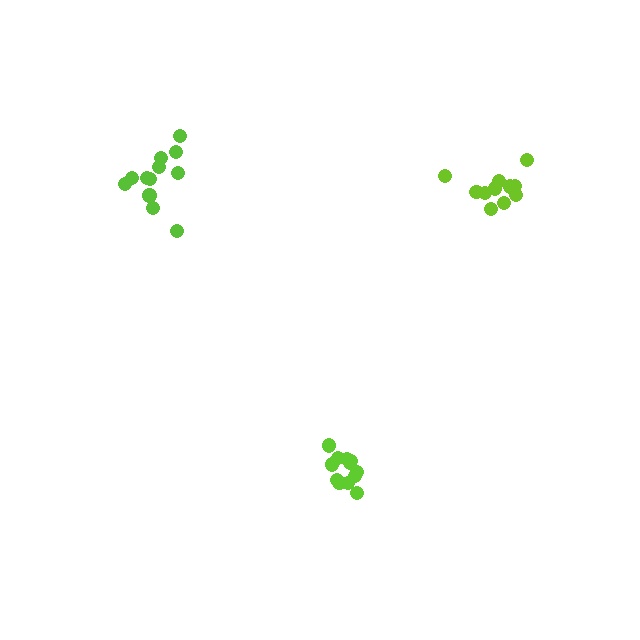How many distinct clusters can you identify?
There are 3 distinct clusters.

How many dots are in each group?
Group 1: 12 dots, Group 2: 11 dots, Group 3: 12 dots (35 total).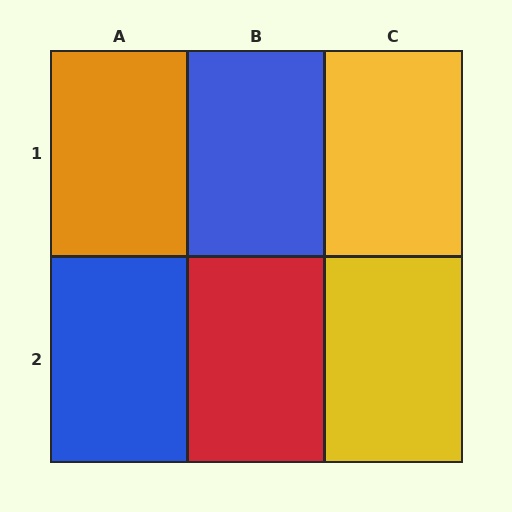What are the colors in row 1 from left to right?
Orange, blue, yellow.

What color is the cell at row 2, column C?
Yellow.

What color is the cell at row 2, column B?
Red.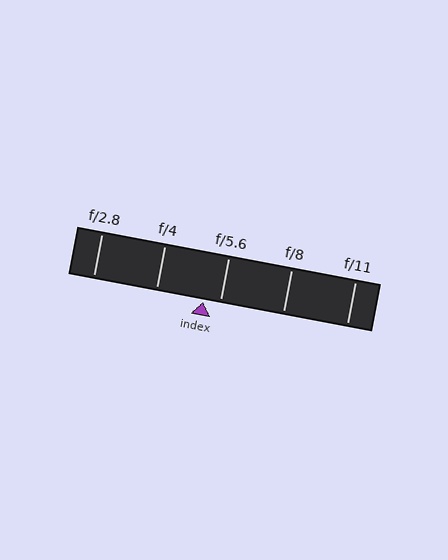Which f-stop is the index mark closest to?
The index mark is closest to f/5.6.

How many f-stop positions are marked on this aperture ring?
There are 5 f-stop positions marked.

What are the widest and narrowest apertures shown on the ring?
The widest aperture shown is f/2.8 and the narrowest is f/11.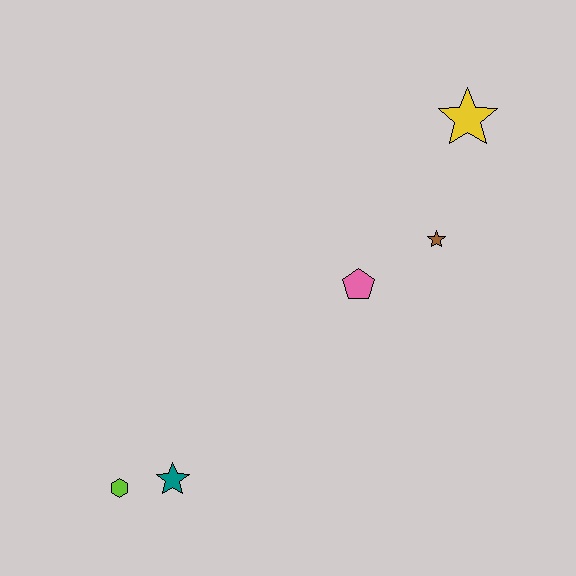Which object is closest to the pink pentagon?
The brown star is closest to the pink pentagon.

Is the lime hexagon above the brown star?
No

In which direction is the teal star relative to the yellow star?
The teal star is below the yellow star.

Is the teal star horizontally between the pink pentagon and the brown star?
No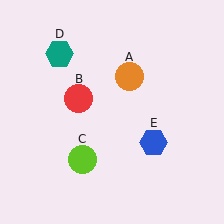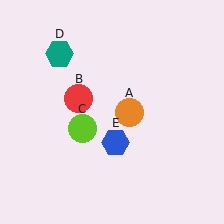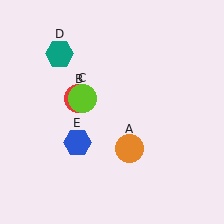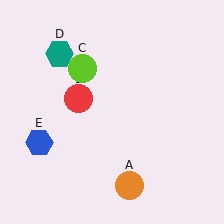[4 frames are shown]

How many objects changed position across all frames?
3 objects changed position: orange circle (object A), lime circle (object C), blue hexagon (object E).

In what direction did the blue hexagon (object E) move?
The blue hexagon (object E) moved left.